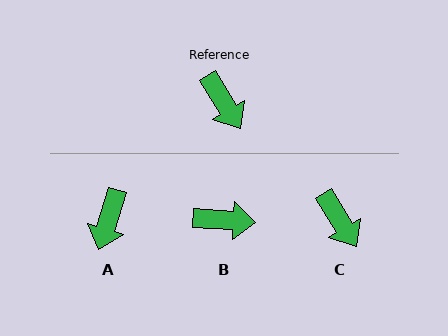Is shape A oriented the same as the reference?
No, it is off by about 49 degrees.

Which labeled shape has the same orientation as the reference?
C.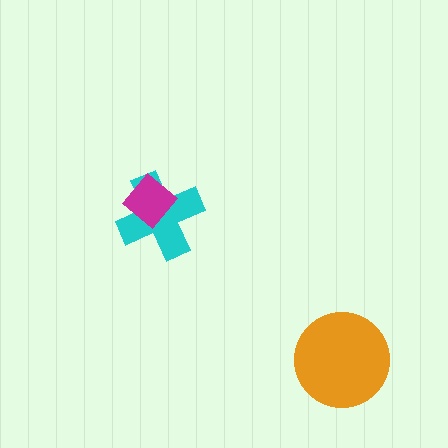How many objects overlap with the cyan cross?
1 object overlaps with the cyan cross.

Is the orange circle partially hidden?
No, no other shape covers it.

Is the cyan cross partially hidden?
Yes, it is partially covered by another shape.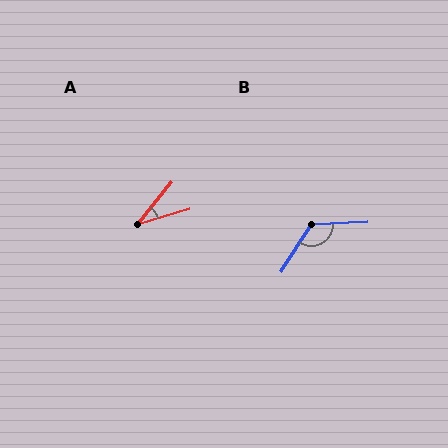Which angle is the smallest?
A, at approximately 35 degrees.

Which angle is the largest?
B, at approximately 126 degrees.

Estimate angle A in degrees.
Approximately 35 degrees.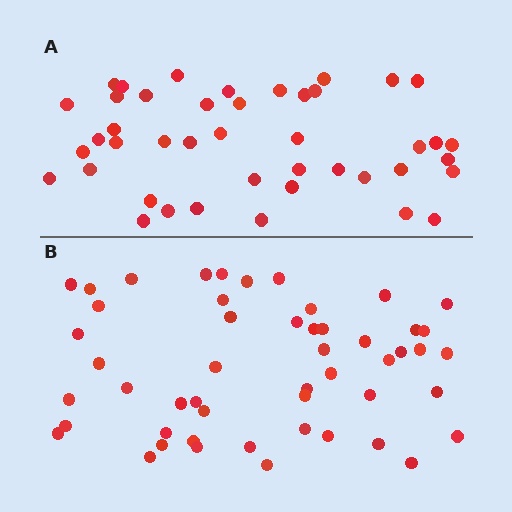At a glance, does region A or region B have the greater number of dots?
Region B (the bottom region) has more dots.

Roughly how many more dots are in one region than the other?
Region B has roughly 8 or so more dots than region A.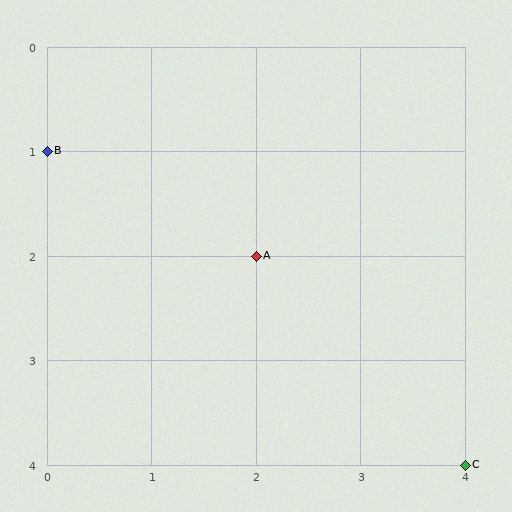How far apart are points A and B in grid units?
Points A and B are 2 columns and 1 row apart (about 2.2 grid units diagonally).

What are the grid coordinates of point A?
Point A is at grid coordinates (2, 2).